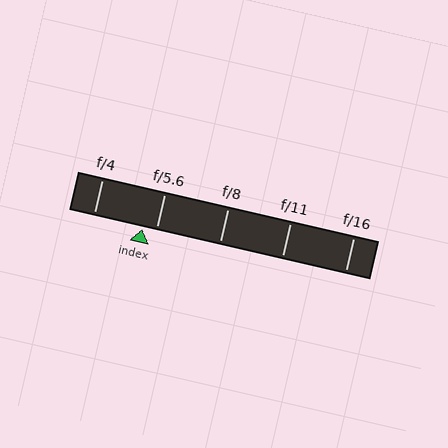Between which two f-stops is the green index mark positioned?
The index mark is between f/4 and f/5.6.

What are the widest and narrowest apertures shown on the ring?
The widest aperture shown is f/4 and the narrowest is f/16.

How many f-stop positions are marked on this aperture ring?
There are 5 f-stop positions marked.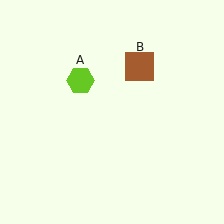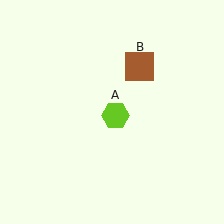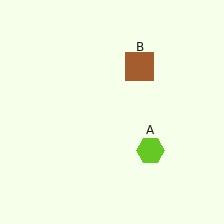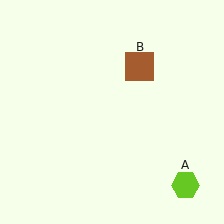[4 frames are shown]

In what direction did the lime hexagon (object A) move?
The lime hexagon (object A) moved down and to the right.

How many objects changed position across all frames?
1 object changed position: lime hexagon (object A).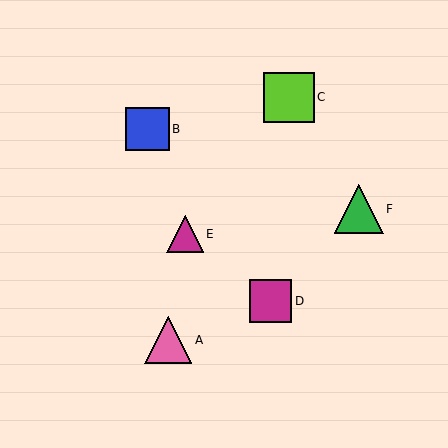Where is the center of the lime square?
The center of the lime square is at (289, 97).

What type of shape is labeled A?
Shape A is a pink triangle.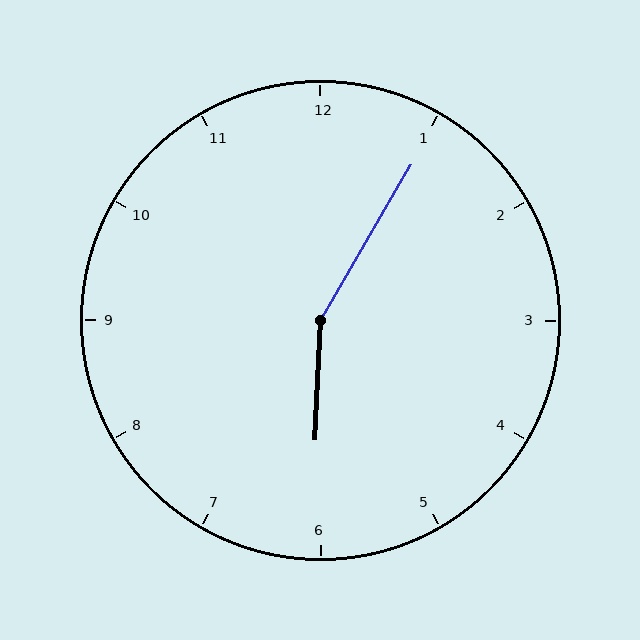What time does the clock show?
6:05.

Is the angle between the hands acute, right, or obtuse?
It is obtuse.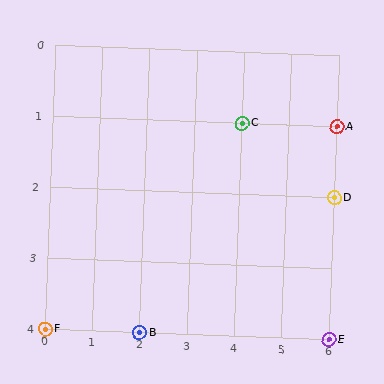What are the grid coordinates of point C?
Point C is at grid coordinates (4, 1).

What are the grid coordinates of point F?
Point F is at grid coordinates (0, 4).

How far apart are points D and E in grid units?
Points D and E are 2 rows apart.